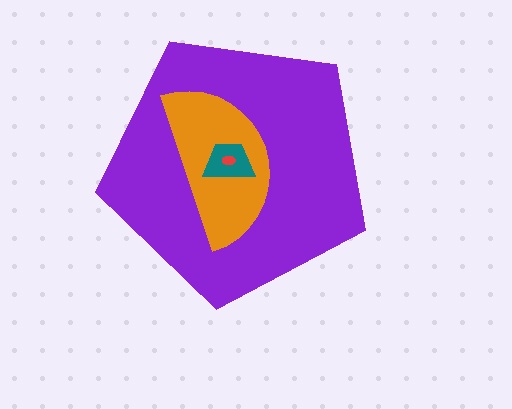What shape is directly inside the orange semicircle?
The teal trapezoid.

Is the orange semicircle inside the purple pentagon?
Yes.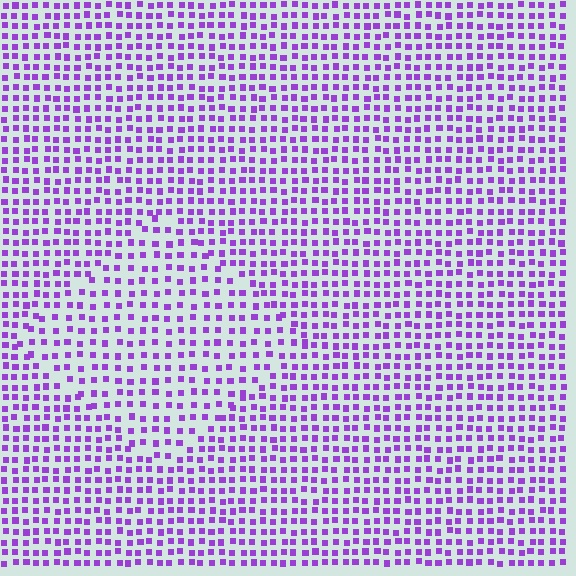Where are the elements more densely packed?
The elements are more densely packed outside the diamond boundary.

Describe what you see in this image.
The image contains small purple elements arranged at two different densities. A diamond-shaped region is visible where the elements are less densely packed than the surrounding area.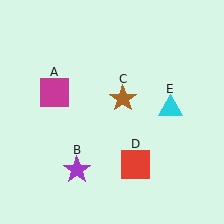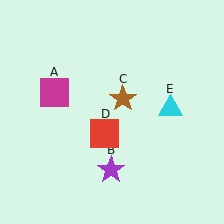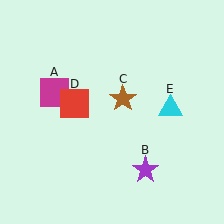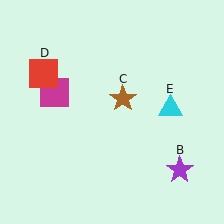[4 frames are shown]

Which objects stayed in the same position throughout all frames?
Magenta square (object A) and brown star (object C) and cyan triangle (object E) remained stationary.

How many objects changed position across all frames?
2 objects changed position: purple star (object B), red square (object D).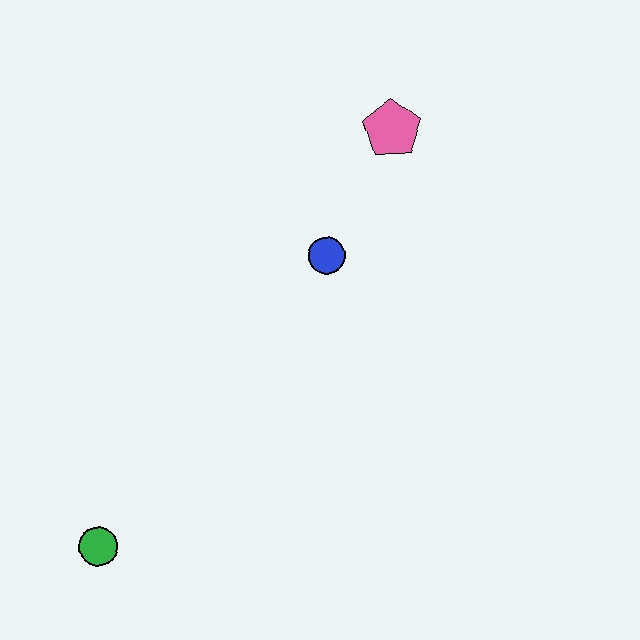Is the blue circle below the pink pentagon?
Yes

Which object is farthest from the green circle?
The pink pentagon is farthest from the green circle.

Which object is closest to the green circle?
The blue circle is closest to the green circle.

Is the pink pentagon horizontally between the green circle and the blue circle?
No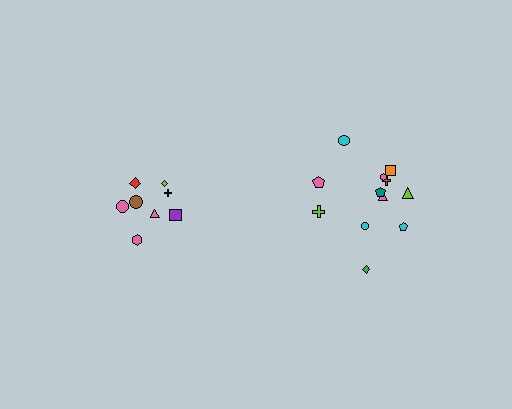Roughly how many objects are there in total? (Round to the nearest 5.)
Roughly 20 objects in total.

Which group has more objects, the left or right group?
The right group.